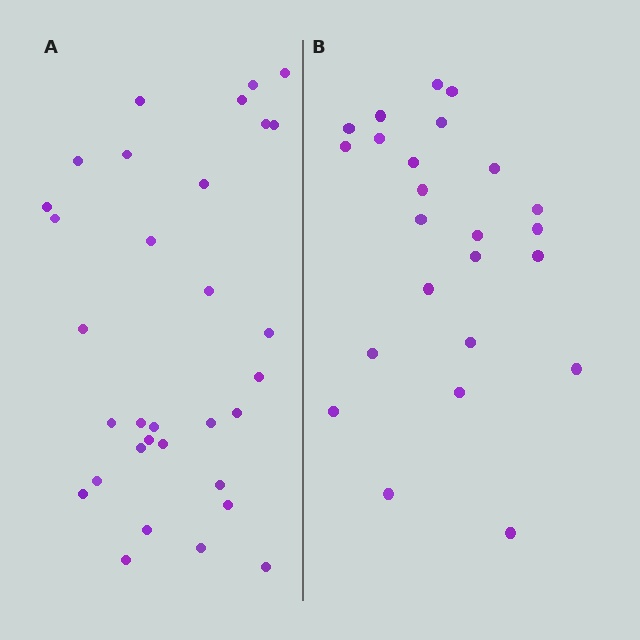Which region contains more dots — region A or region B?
Region A (the left region) has more dots.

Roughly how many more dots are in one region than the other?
Region A has roughly 8 or so more dots than region B.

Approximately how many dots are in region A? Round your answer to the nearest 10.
About 30 dots. (The exact count is 32, which rounds to 30.)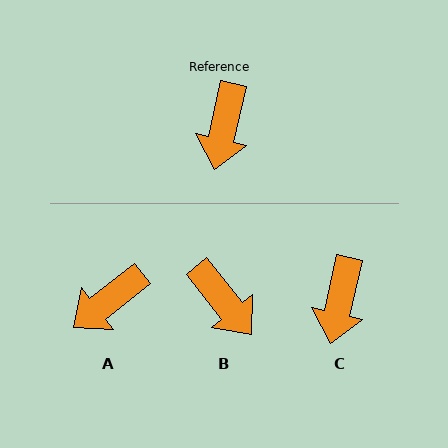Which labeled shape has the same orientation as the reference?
C.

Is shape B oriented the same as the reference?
No, it is off by about 52 degrees.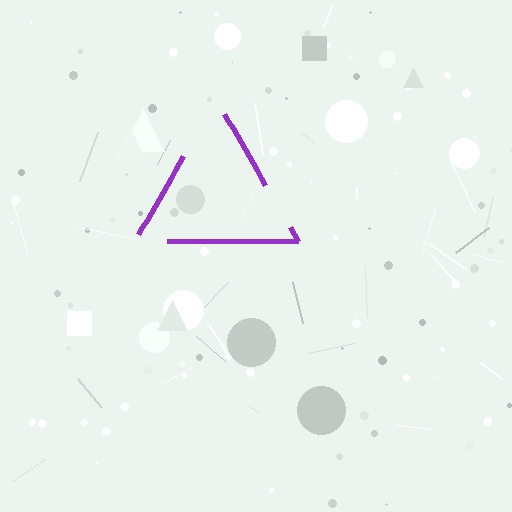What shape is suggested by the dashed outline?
The dashed outline suggests a triangle.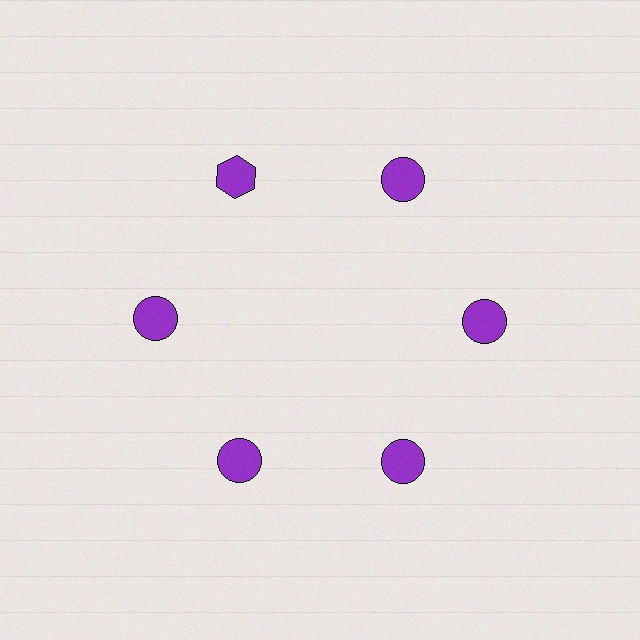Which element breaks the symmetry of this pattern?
The purple hexagon at roughly the 11 o'clock position breaks the symmetry. All other shapes are purple circles.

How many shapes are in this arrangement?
There are 6 shapes arranged in a ring pattern.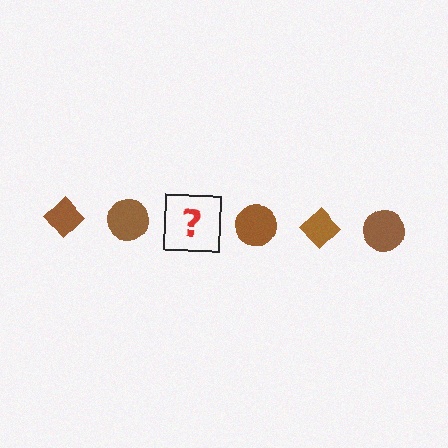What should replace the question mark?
The question mark should be replaced with a brown diamond.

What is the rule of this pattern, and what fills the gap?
The rule is that the pattern cycles through diamond, circle shapes in brown. The gap should be filled with a brown diamond.